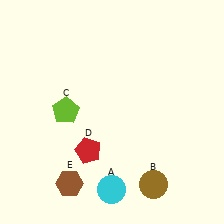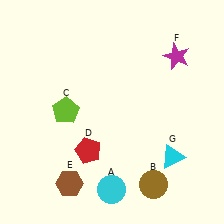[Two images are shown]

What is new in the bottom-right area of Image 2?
A cyan triangle (G) was added in the bottom-right area of Image 2.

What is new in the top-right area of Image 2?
A magenta star (F) was added in the top-right area of Image 2.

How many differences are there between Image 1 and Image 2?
There are 2 differences between the two images.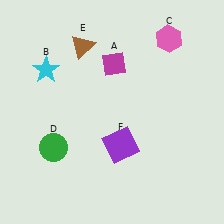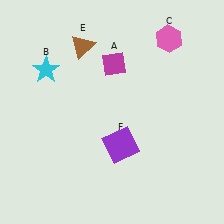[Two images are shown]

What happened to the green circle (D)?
The green circle (D) was removed in Image 2. It was in the bottom-left area of Image 1.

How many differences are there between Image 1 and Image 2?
There is 1 difference between the two images.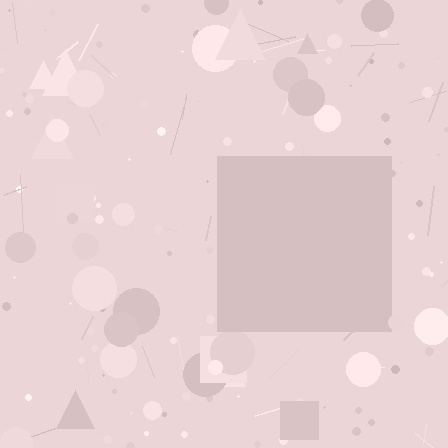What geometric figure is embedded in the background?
A square is embedded in the background.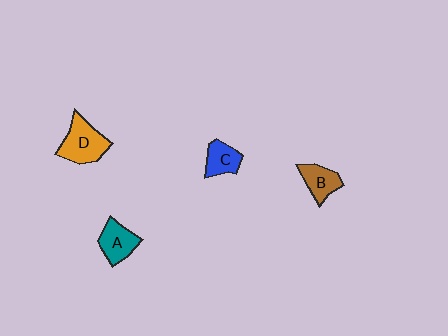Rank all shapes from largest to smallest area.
From largest to smallest: D (orange), A (teal), B (brown), C (blue).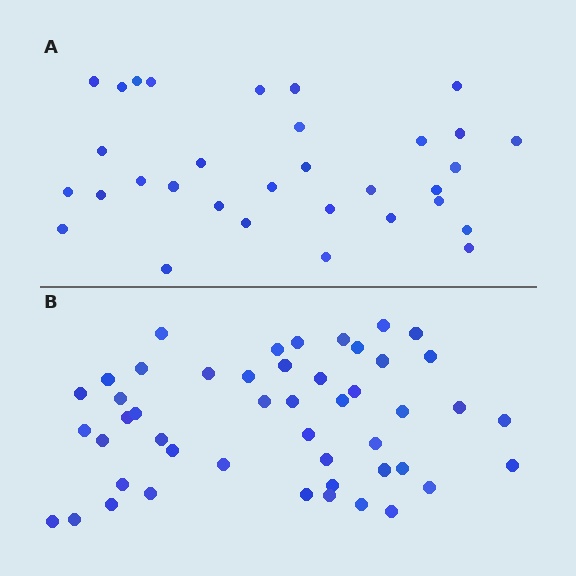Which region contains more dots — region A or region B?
Region B (the bottom region) has more dots.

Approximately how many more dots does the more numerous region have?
Region B has approximately 15 more dots than region A.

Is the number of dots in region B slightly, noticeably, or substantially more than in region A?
Region B has substantially more. The ratio is roughly 1.5 to 1.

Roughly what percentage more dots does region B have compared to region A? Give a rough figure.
About 50% more.